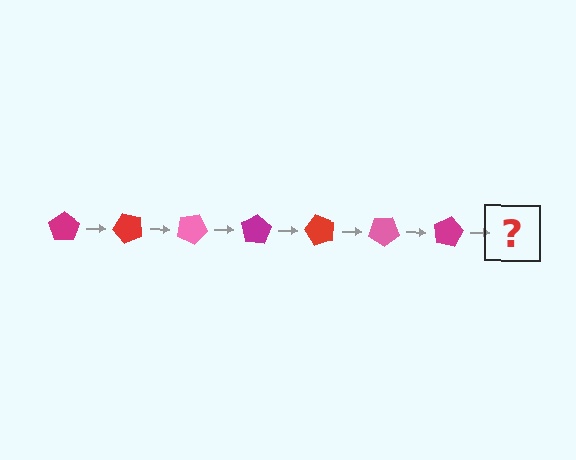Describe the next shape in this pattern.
It should be a red pentagon, rotated 350 degrees from the start.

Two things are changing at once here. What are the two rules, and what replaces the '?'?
The two rules are that it rotates 50 degrees each step and the color cycles through magenta, red, and pink. The '?' should be a red pentagon, rotated 350 degrees from the start.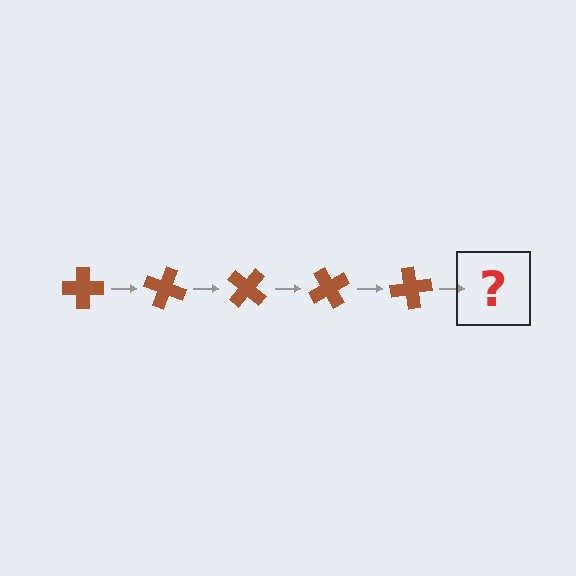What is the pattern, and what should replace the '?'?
The pattern is that the cross rotates 20 degrees each step. The '?' should be a brown cross rotated 100 degrees.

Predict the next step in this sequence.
The next step is a brown cross rotated 100 degrees.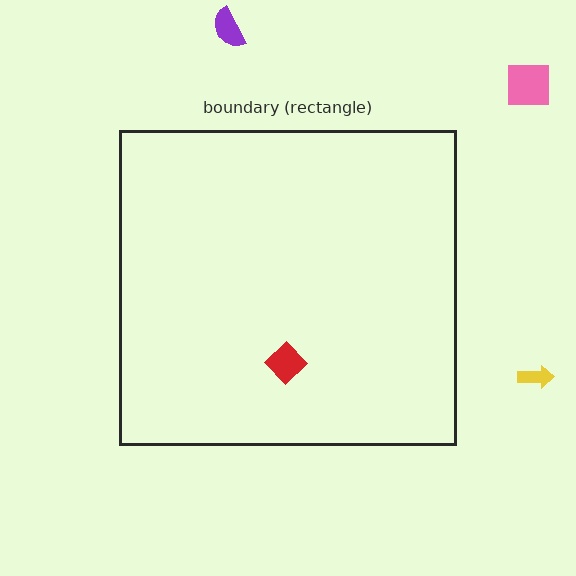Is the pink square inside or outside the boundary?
Outside.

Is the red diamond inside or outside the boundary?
Inside.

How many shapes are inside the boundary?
1 inside, 3 outside.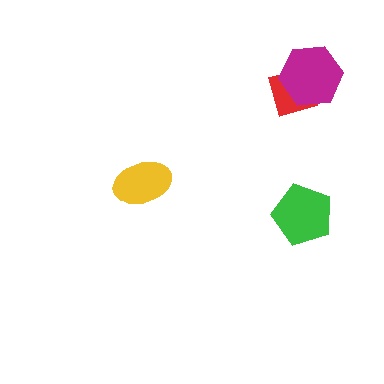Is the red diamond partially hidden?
Yes, it is partially covered by another shape.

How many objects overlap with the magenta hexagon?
1 object overlaps with the magenta hexagon.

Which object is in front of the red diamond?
The magenta hexagon is in front of the red diamond.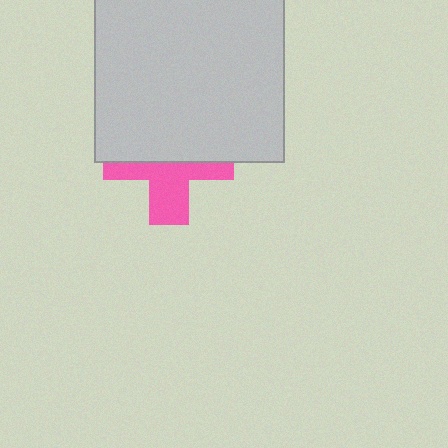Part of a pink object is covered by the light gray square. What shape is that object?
It is a cross.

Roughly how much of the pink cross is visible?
A small part of it is visible (roughly 44%).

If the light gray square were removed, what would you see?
You would see the complete pink cross.